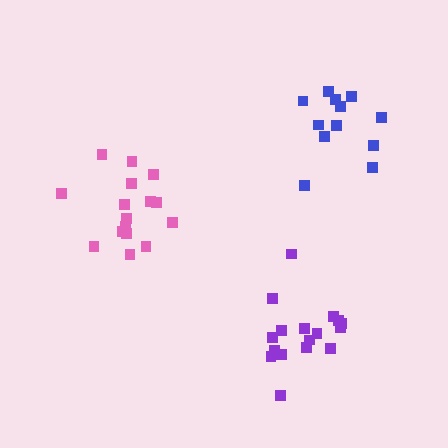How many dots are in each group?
Group 1: 16 dots, Group 2: 12 dots, Group 3: 17 dots (45 total).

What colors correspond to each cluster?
The clusters are colored: pink, blue, purple.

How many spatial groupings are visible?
There are 3 spatial groupings.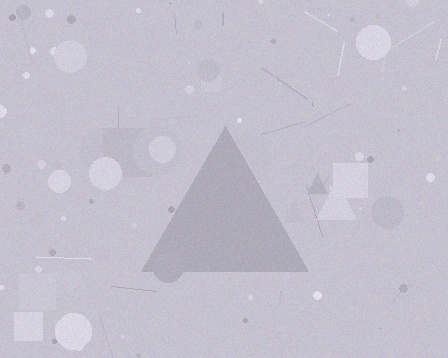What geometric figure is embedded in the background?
A triangle is embedded in the background.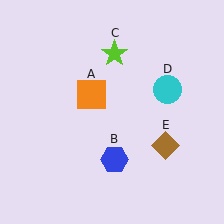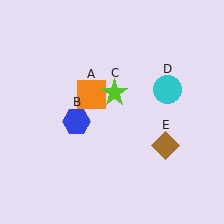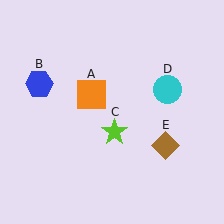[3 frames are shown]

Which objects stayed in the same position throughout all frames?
Orange square (object A) and cyan circle (object D) and brown diamond (object E) remained stationary.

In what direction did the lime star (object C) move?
The lime star (object C) moved down.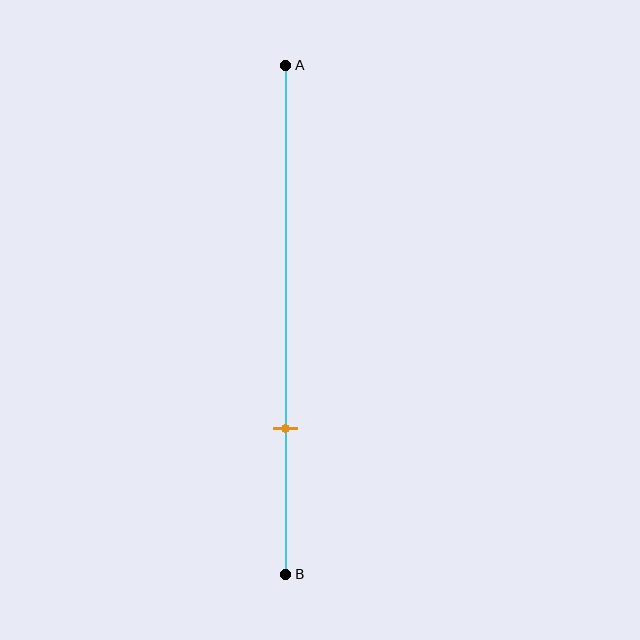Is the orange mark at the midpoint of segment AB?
No, the mark is at about 70% from A, not at the 50% midpoint.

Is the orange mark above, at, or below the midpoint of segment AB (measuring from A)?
The orange mark is below the midpoint of segment AB.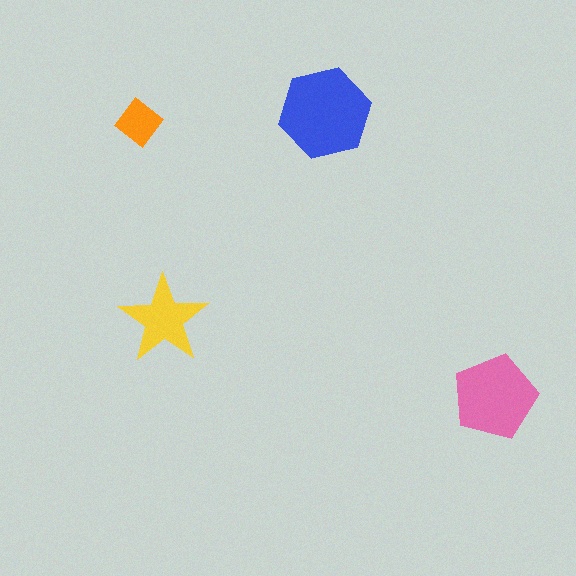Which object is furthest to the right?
The pink pentagon is rightmost.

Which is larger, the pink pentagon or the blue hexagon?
The blue hexagon.